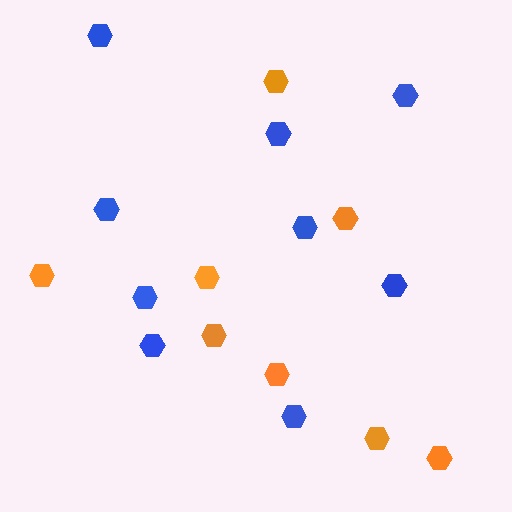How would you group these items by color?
There are 2 groups: one group of blue hexagons (9) and one group of orange hexagons (8).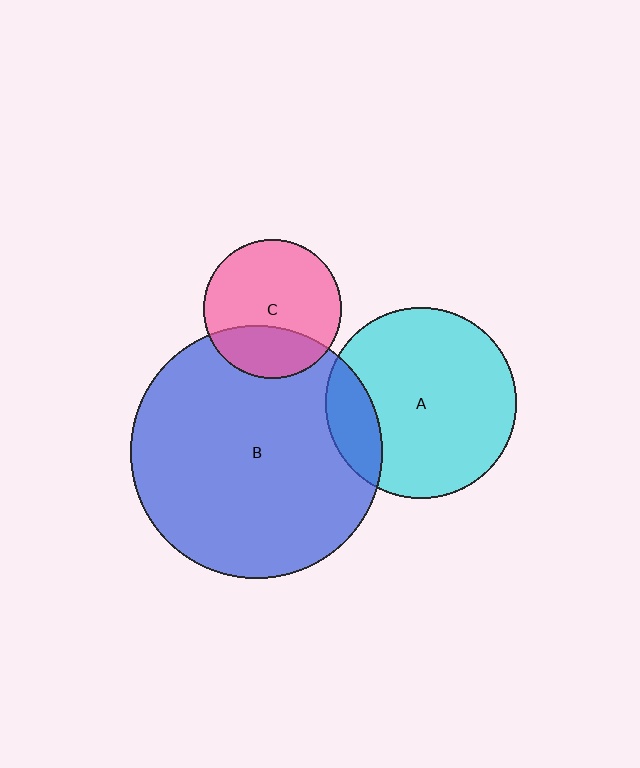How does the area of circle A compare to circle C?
Approximately 1.9 times.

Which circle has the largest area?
Circle B (blue).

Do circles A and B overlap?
Yes.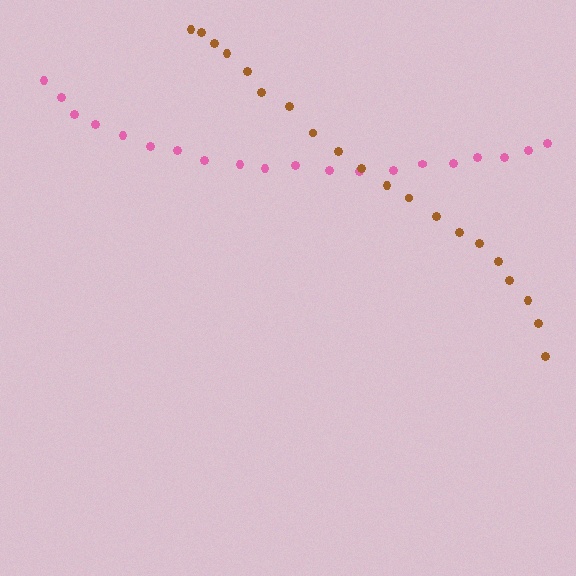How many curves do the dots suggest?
There are 2 distinct paths.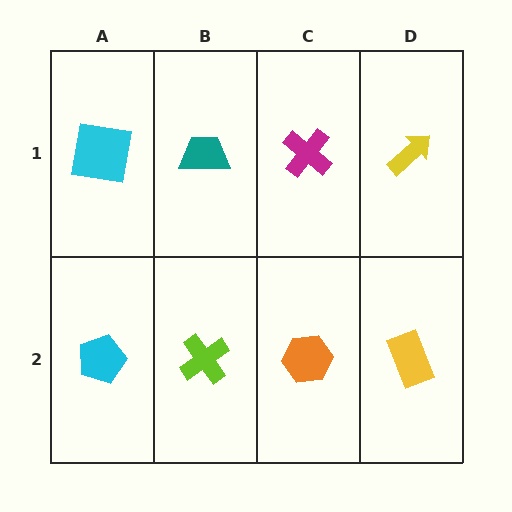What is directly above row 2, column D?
A yellow arrow.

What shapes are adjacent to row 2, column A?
A cyan square (row 1, column A), a lime cross (row 2, column B).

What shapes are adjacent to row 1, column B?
A lime cross (row 2, column B), a cyan square (row 1, column A), a magenta cross (row 1, column C).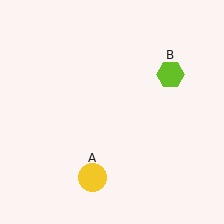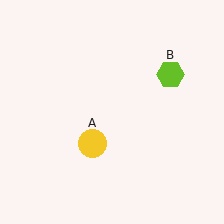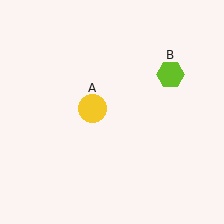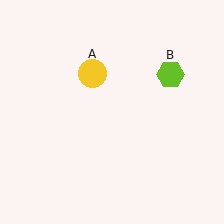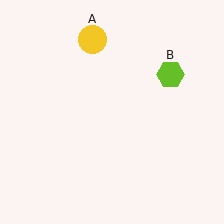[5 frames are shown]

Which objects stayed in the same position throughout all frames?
Lime hexagon (object B) remained stationary.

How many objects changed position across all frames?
1 object changed position: yellow circle (object A).